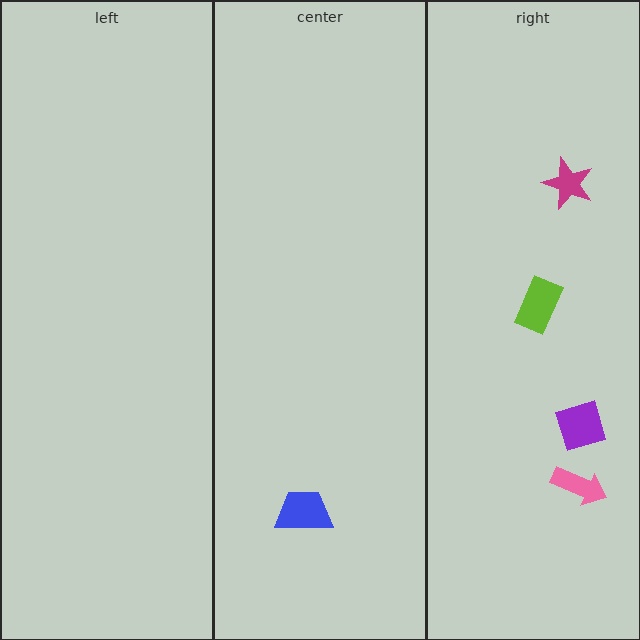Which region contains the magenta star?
The right region.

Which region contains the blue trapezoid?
The center region.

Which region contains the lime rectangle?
The right region.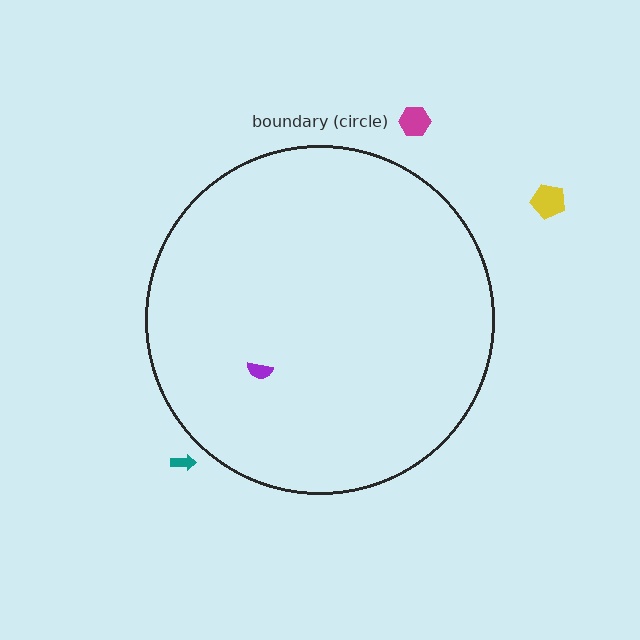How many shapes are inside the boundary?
1 inside, 3 outside.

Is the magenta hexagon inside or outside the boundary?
Outside.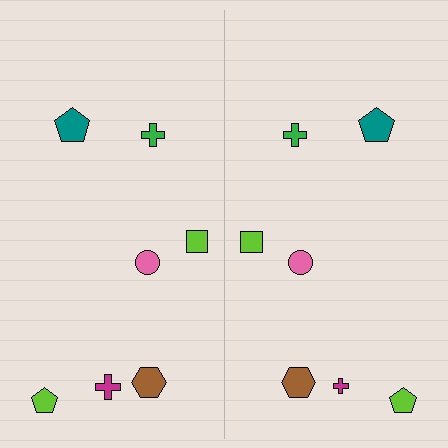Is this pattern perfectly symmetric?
No, the pattern is not perfectly symmetric. The magenta cross on the right side has a different size than its mirror counterpart.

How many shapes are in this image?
There are 14 shapes in this image.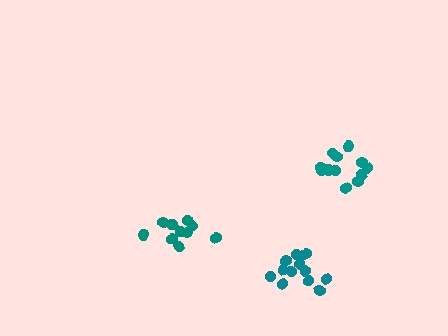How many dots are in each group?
Group 1: 12 dots, Group 2: 11 dots, Group 3: 13 dots (36 total).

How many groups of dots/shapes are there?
There are 3 groups.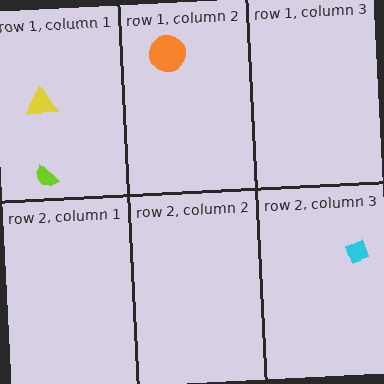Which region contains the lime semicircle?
The row 1, column 1 region.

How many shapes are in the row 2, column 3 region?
1.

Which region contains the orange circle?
The row 1, column 2 region.